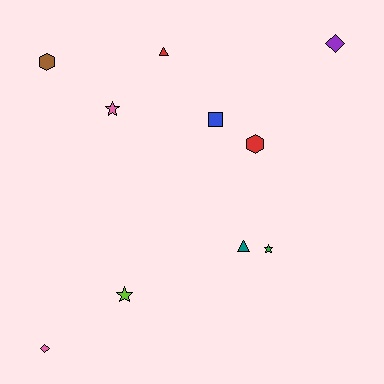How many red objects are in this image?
There are 2 red objects.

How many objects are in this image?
There are 10 objects.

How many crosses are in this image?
There are no crosses.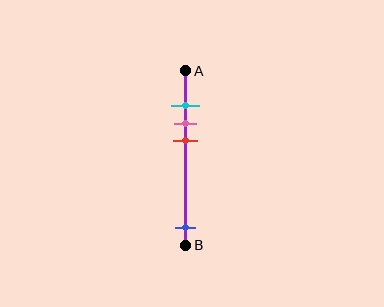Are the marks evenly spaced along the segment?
No, the marks are not evenly spaced.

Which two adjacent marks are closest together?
The cyan and pink marks are the closest adjacent pair.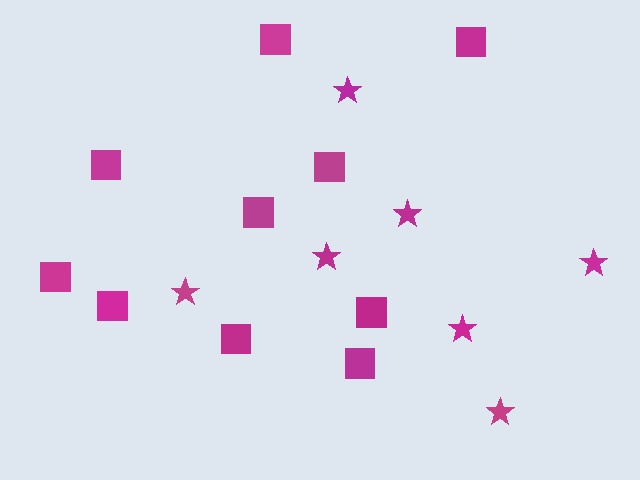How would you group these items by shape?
There are 2 groups: one group of squares (10) and one group of stars (7).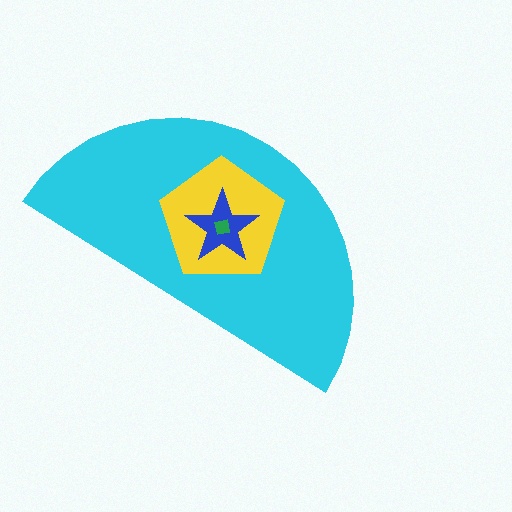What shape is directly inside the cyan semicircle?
The yellow pentagon.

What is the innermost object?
The green square.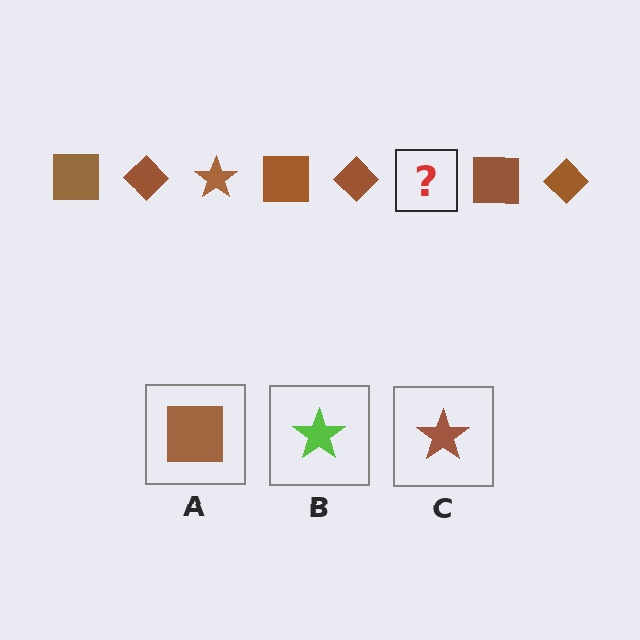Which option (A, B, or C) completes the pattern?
C.